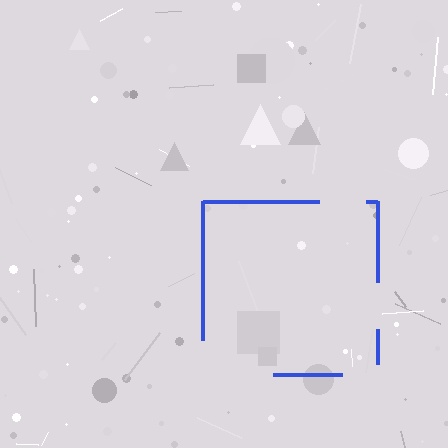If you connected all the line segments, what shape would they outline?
They would outline a square.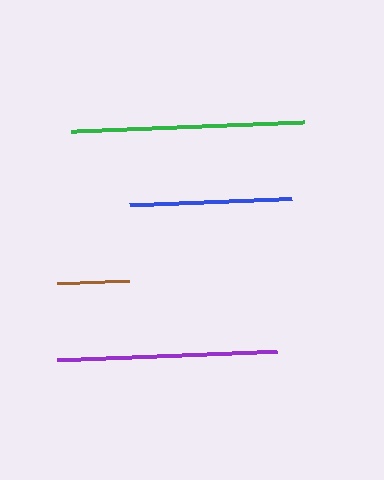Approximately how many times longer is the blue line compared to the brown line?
The blue line is approximately 2.3 times the length of the brown line.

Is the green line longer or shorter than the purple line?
The green line is longer than the purple line.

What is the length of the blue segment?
The blue segment is approximately 162 pixels long.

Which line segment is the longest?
The green line is the longest at approximately 235 pixels.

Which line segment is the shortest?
The brown line is the shortest at approximately 72 pixels.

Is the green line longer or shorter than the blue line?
The green line is longer than the blue line.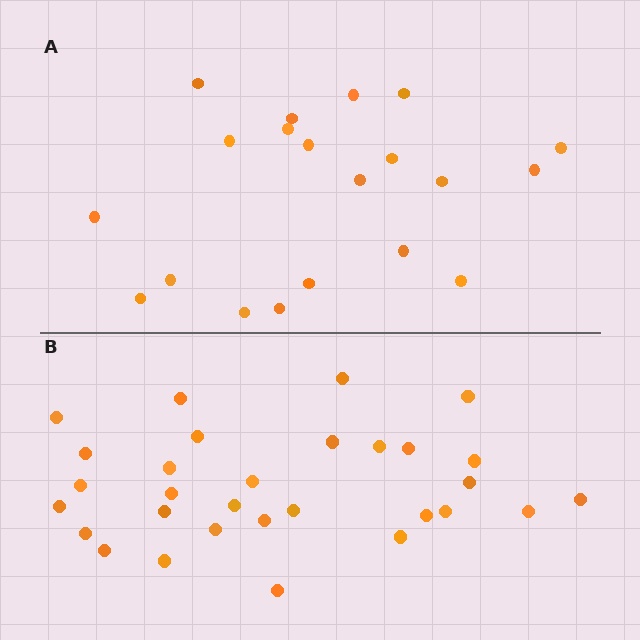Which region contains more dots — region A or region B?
Region B (the bottom region) has more dots.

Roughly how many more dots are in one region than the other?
Region B has roughly 10 or so more dots than region A.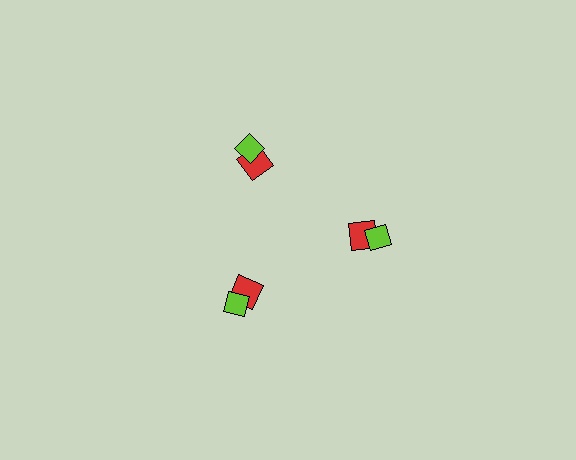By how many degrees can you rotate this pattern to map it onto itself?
The pattern maps onto itself every 120 degrees of rotation.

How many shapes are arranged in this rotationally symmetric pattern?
There are 6 shapes, arranged in 3 groups of 2.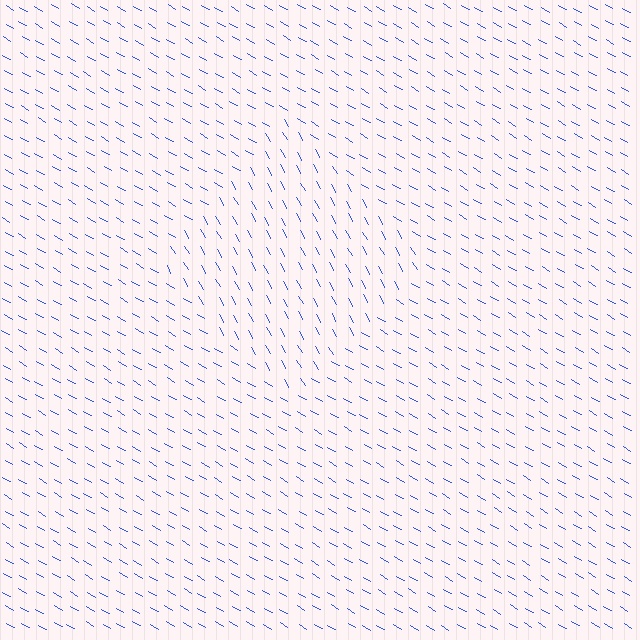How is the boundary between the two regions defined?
The boundary is defined purely by a change in line orientation (approximately 31 degrees difference). All lines are the same color and thickness.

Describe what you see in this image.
The image is filled with small blue line segments. A diamond region in the image has lines oriented differently from the surrounding lines, creating a visible texture boundary.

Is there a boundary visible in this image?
Yes, there is a texture boundary formed by a change in line orientation.